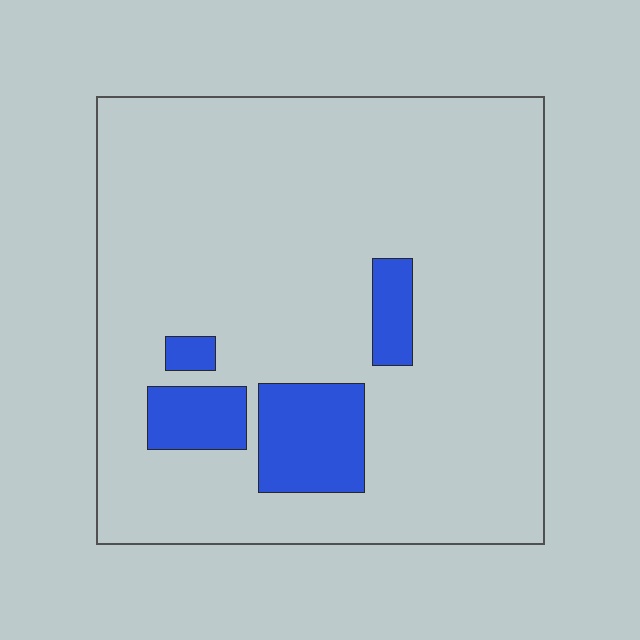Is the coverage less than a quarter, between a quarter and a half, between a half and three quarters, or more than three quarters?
Less than a quarter.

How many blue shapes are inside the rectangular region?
4.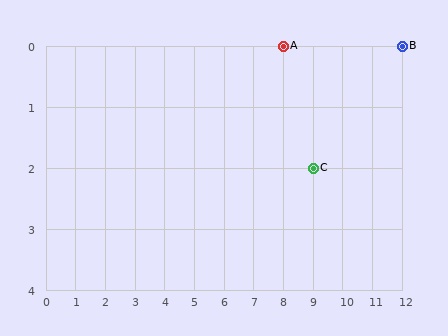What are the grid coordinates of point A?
Point A is at grid coordinates (8, 0).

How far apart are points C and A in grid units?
Points C and A are 1 column and 2 rows apart (about 2.2 grid units diagonally).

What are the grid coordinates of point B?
Point B is at grid coordinates (12, 0).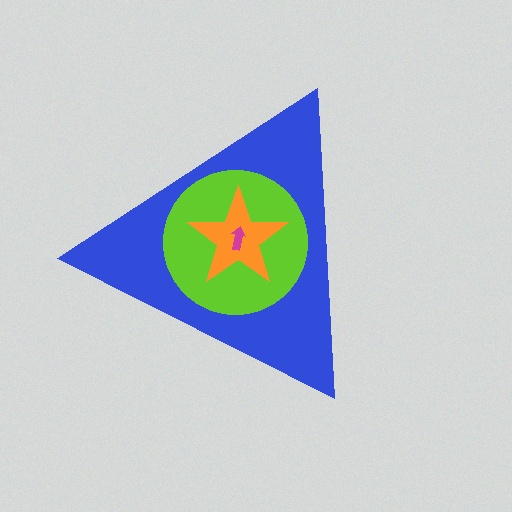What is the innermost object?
The magenta arrow.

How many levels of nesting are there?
4.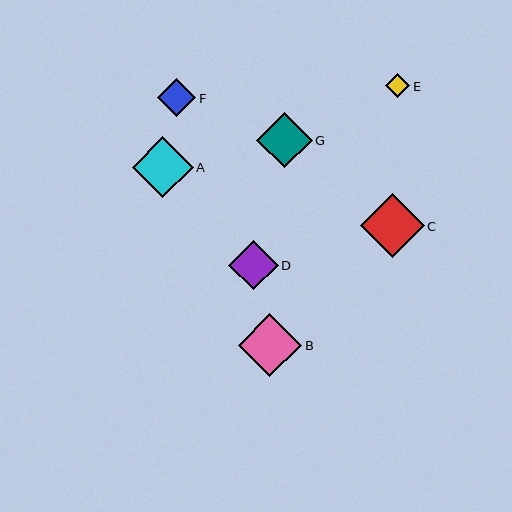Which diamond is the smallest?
Diamond E is the smallest with a size of approximately 24 pixels.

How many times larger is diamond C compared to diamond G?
Diamond C is approximately 1.2 times the size of diamond G.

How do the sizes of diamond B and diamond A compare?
Diamond B and diamond A are approximately the same size.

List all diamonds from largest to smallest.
From largest to smallest: C, B, A, G, D, F, E.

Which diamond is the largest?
Diamond C is the largest with a size of approximately 64 pixels.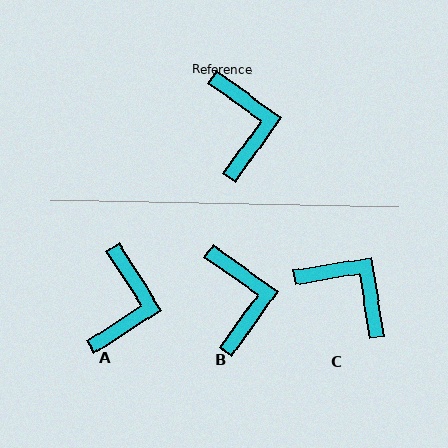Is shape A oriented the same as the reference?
No, it is off by about 22 degrees.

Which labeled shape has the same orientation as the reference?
B.